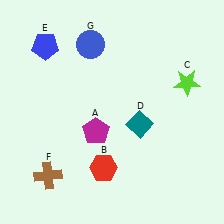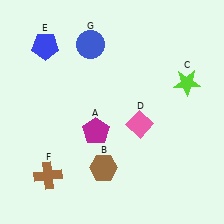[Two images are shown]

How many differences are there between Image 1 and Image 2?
There are 2 differences between the two images.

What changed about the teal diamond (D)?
In Image 1, D is teal. In Image 2, it changed to pink.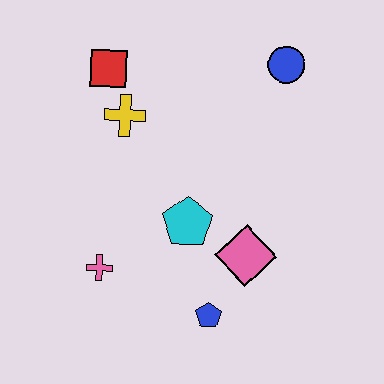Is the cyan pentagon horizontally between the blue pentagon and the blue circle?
No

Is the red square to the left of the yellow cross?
Yes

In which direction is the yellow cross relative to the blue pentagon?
The yellow cross is above the blue pentagon.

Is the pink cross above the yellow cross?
No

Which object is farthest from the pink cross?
The blue circle is farthest from the pink cross.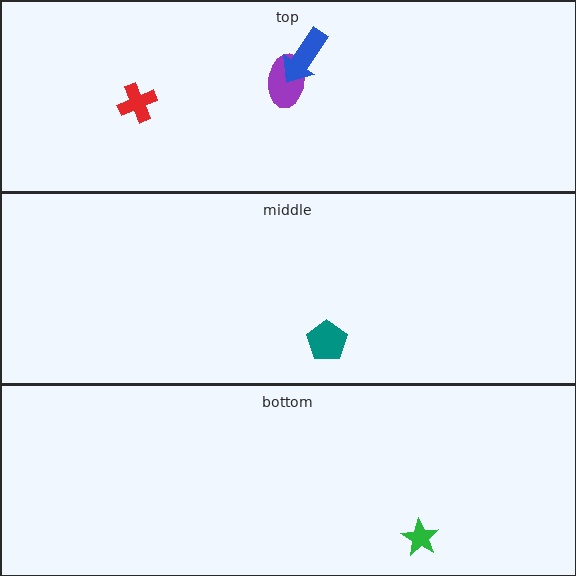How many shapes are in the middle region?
1.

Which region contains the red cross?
The top region.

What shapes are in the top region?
The purple ellipse, the blue arrow, the red cross.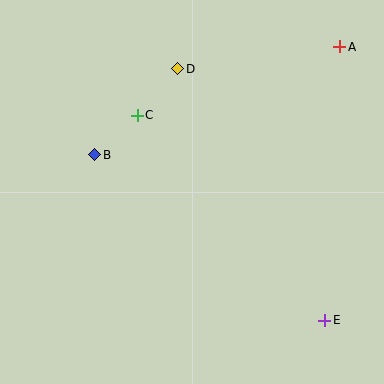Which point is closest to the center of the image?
Point C at (137, 115) is closest to the center.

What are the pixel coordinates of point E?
Point E is at (325, 320).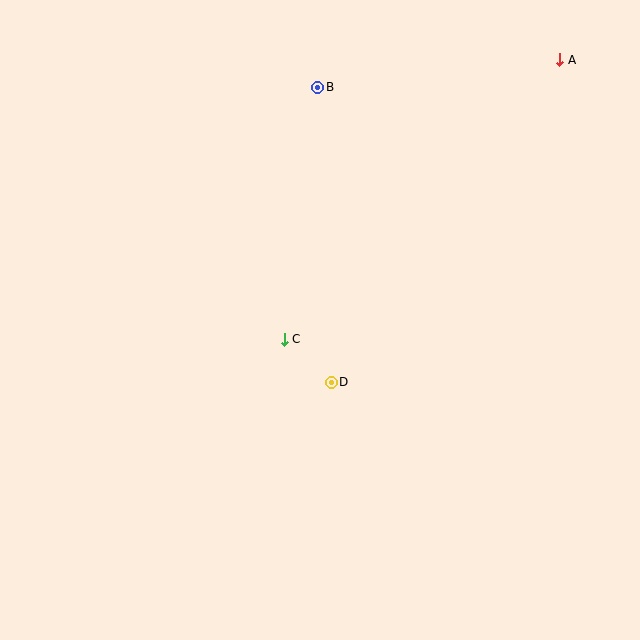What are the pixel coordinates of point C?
Point C is at (284, 339).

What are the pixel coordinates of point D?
Point D is at (331, 382).